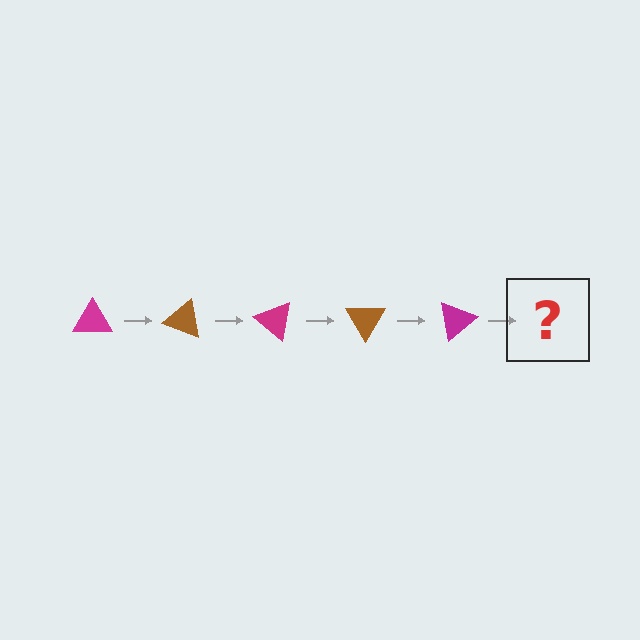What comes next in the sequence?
The next element should be a brown triangle, rotated 100 degrees from the start.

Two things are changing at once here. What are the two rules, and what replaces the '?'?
The two rules are that it rotates 20 degrees each step and the color cycles through magenta and brown. The '?' should be a brown triangle, rotated 100 degrees from the start.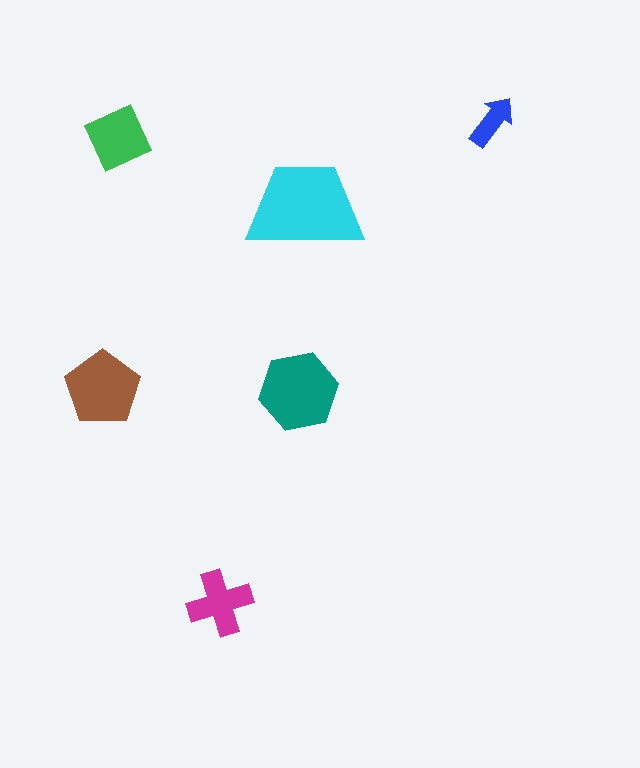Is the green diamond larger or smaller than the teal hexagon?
Smaller.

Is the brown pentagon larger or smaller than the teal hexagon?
Smaller.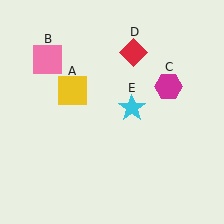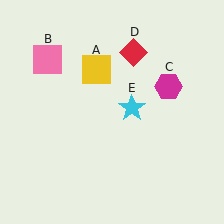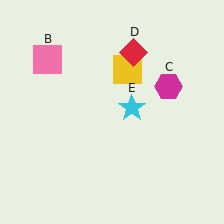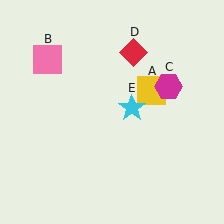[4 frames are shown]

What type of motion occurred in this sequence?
The yellow square (object A) rotated clockwise around the center of the scene.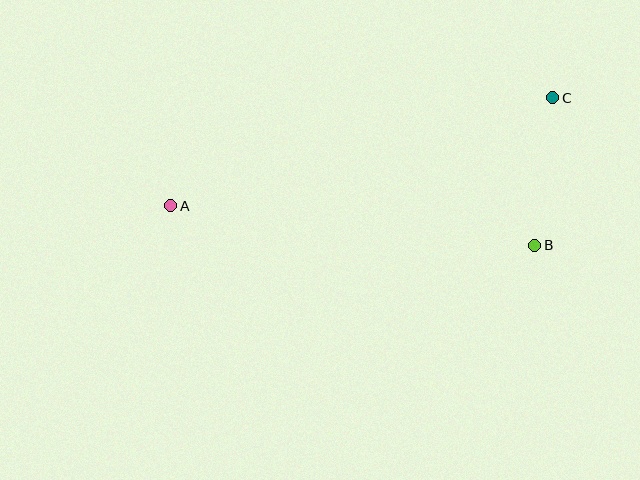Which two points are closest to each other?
Points B and C are closest to each other.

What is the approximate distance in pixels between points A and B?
The distance between A and B is approximately 366 pixels.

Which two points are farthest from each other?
Points A and C are farthest from each other.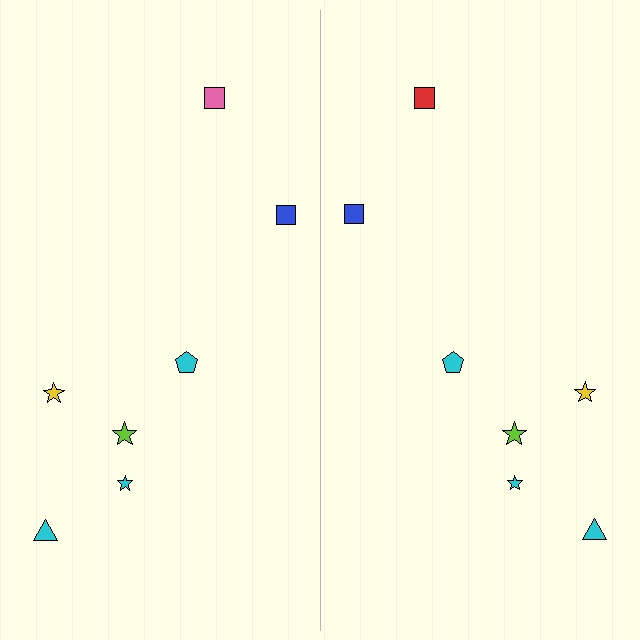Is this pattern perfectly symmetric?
No, the pattern is not perfectly symmetric. The red square on the right side breaks the symmetry — its mirror counterpart is pink.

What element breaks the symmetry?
The red square on the right side breaks the symmetry — its mirror counterpart is pink.